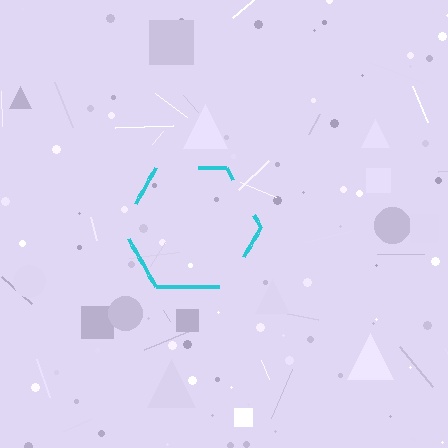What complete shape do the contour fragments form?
The contour fragments form a hexagon.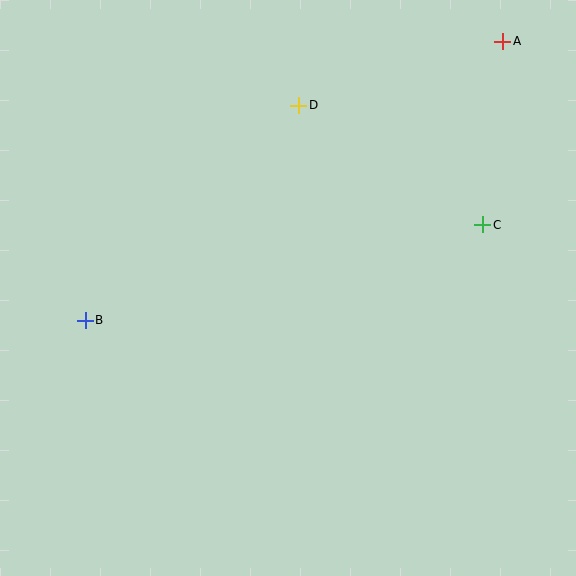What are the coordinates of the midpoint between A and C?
The midpoint between A and C is at (493, 133).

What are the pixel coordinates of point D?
Point D is at (299, 105).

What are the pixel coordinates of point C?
Point C is at (483, 225).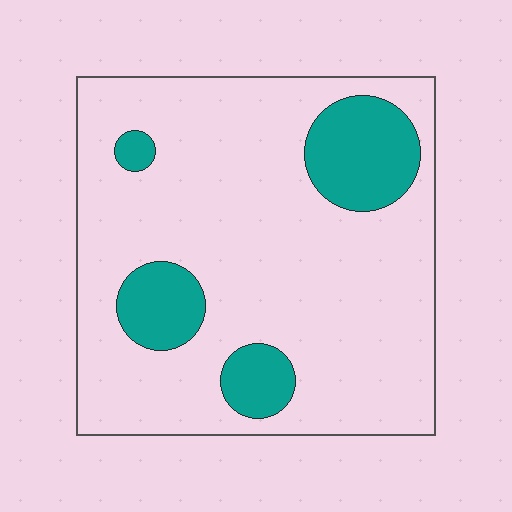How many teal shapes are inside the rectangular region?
4.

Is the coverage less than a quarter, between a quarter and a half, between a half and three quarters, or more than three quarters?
Less than a quarter.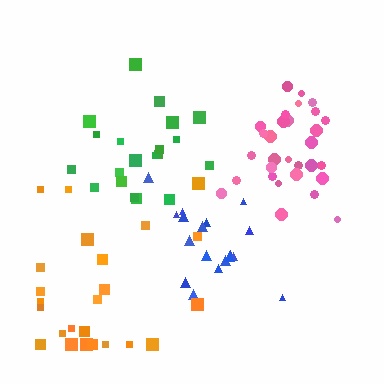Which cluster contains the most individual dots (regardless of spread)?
Pink (30).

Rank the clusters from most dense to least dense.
pink, green, blue, orange.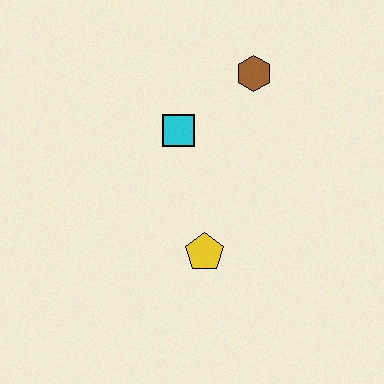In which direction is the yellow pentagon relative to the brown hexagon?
The yellow pentagon is below the brown hexagon.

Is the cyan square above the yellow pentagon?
Yes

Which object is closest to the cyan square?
The brown hexagon is closest to the cyan square.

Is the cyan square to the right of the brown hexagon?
No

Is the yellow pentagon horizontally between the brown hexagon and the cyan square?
Yes